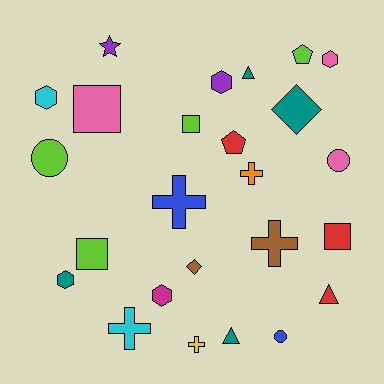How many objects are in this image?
There are 25 objects.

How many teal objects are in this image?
There are 4 teal objects.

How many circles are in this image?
There are 3 circles.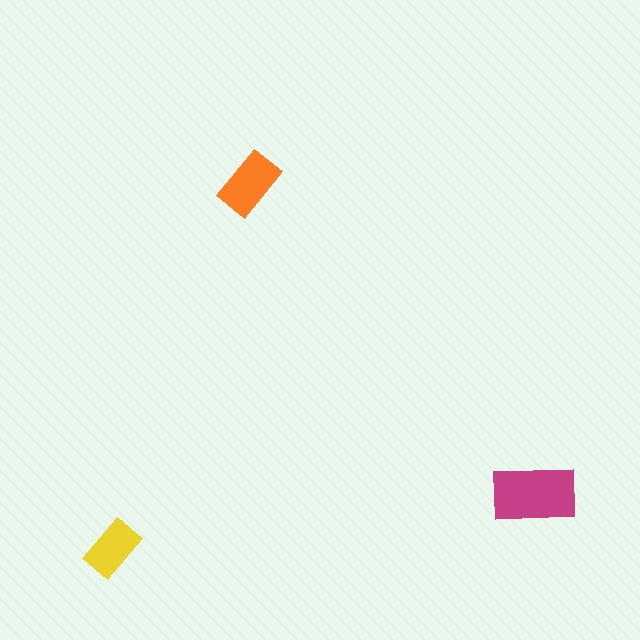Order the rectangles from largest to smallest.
the magenta one, the orange one, the yellow one.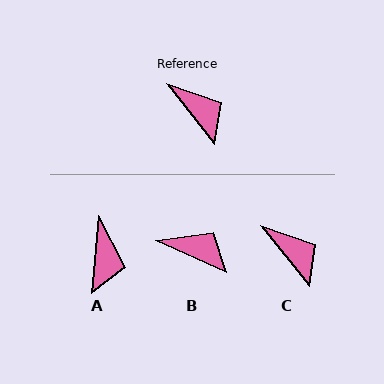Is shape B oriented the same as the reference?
No, it is off by about 28 degrees.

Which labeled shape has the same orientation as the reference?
C.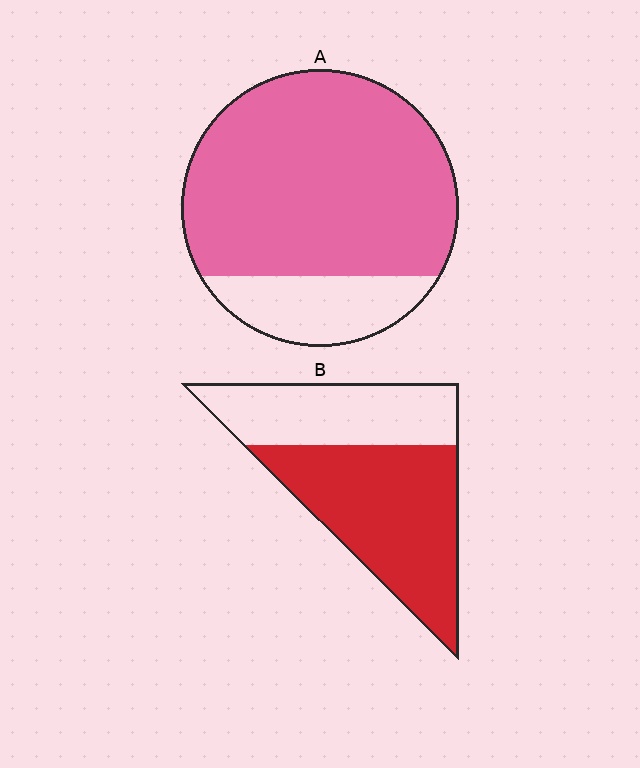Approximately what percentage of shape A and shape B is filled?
A is approximately 80% and B is approximately 60%.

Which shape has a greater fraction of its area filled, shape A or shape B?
Shape A.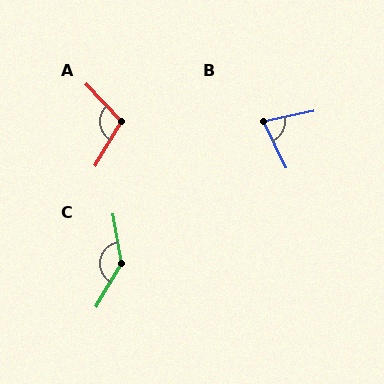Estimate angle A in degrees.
Approximately 106 degrees.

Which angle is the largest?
C, at approximately 140 degrees.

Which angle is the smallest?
B, at approximately 76 degrees.